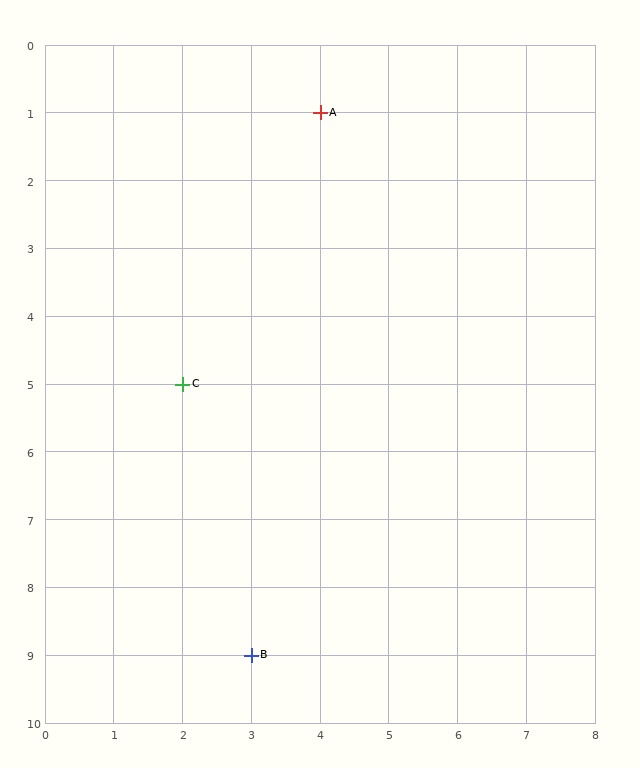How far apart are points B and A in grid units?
Points B and A are 1 column and 8 rows apart (about 8.1 grid units diagonally).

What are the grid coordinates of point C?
Point C is at grid coordinates (2, 5).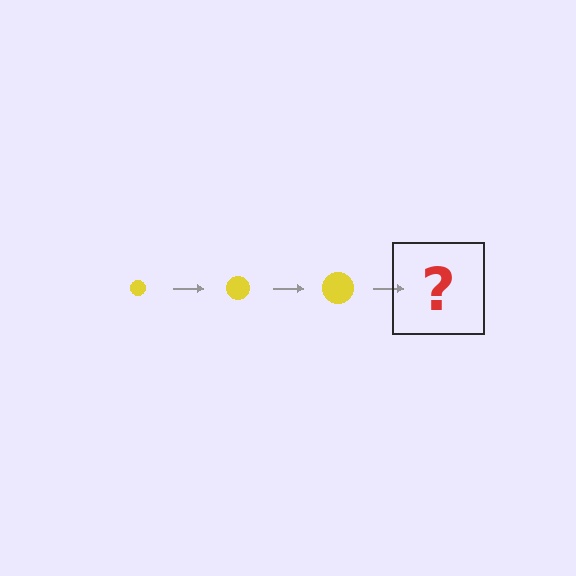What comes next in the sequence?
The next element should be a yellow circle, larger than the previous one.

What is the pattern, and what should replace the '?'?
The pattern is that the circle gets progressively larger each step. The '?' should be a yellow circle, larger than the previous one.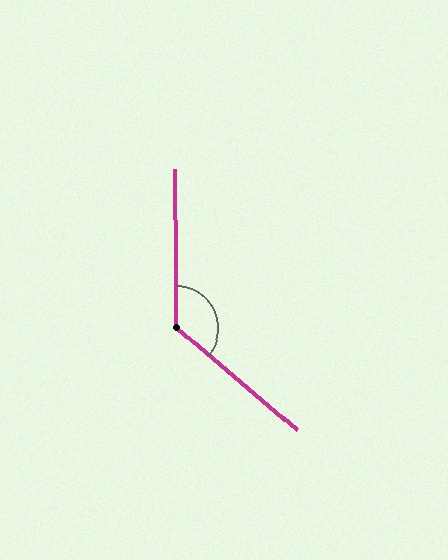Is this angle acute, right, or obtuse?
It is obtuse.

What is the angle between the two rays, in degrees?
Approximately 131 degrees.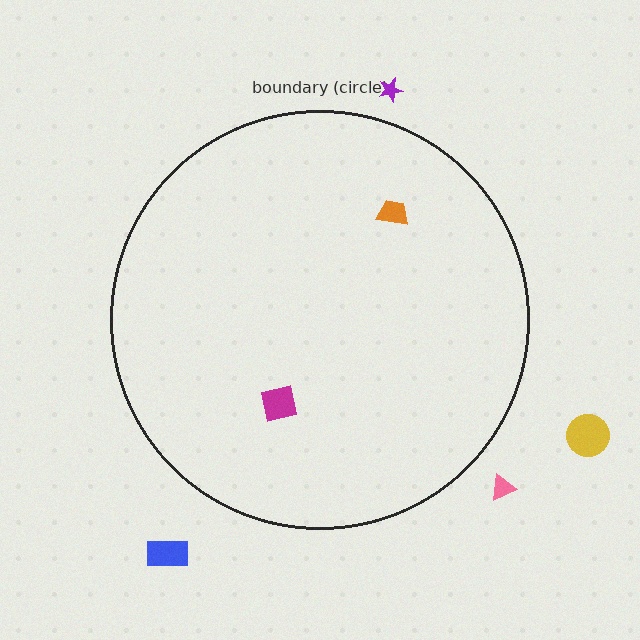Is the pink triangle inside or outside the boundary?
Outside.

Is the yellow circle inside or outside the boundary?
Outside.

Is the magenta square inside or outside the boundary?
Inside.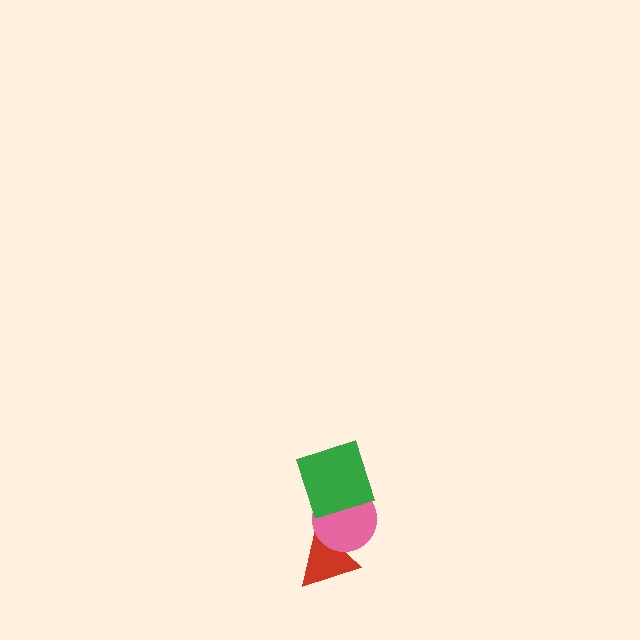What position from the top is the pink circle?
The pink circle is 2nd from the top.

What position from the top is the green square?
The green square is 1st from the top.